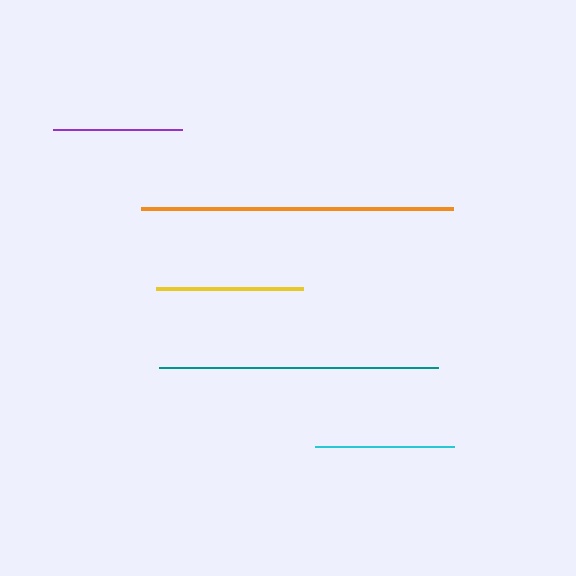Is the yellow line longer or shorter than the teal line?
The teal line is longer than the yellow line.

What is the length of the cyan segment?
The cyan segment is approximately 139 pixels long.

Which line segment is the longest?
The orange line is the longest at approximately 311 pixels.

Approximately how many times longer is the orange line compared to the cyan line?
The orange line is approximately 2.2 times the length of the cyan line.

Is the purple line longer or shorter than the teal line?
The teal line is longer than the purple line.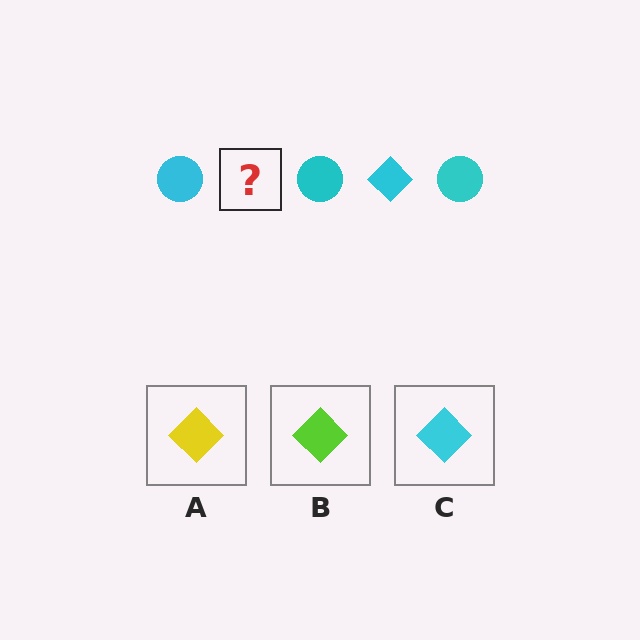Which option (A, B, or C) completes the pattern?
C.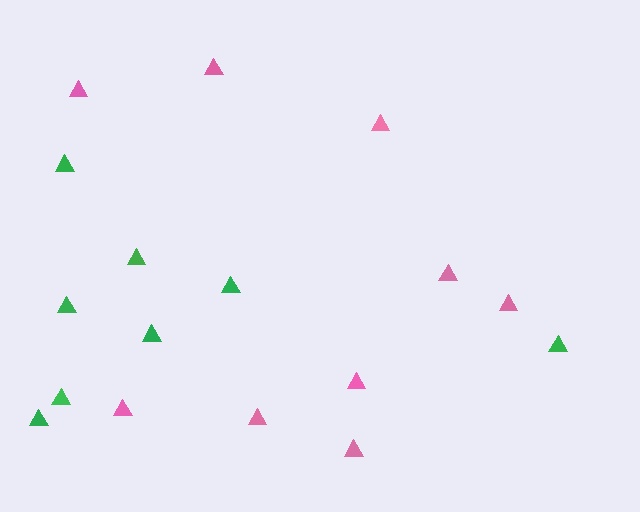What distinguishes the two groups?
There are 2 groups: one group of pink triangles (9) and one group of green triangles (8).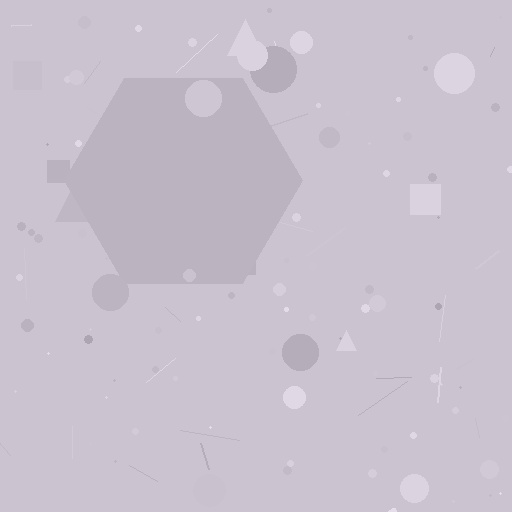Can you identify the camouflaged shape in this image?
The camouflaged shape is a hexagon.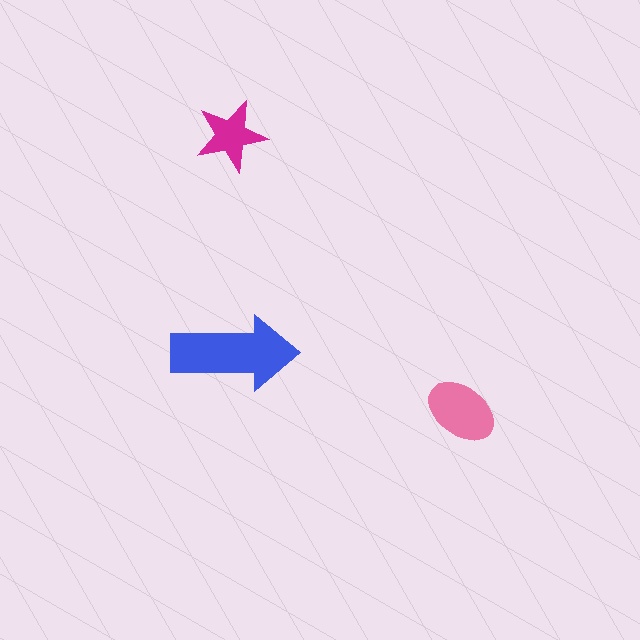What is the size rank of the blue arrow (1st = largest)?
1st.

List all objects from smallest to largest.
The magenta star, the pink ellipse, the blue arrow.